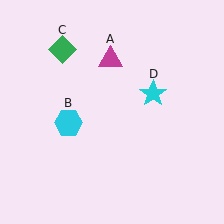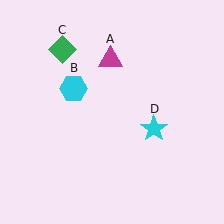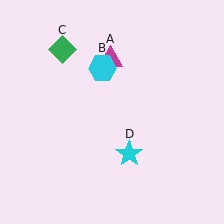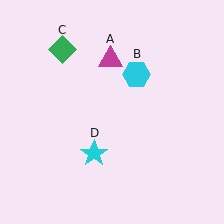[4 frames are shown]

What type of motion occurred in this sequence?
The cyan hexagon (object B), cyan star (object D) rotated clockwise around the center of the scene.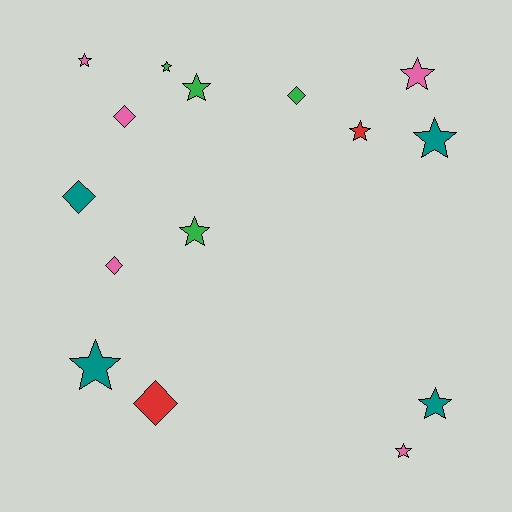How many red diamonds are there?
There is 1 red diamond.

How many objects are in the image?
There are 15 objects.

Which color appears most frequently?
Pink, with 5 objects.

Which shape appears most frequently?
Star, with 10 objects.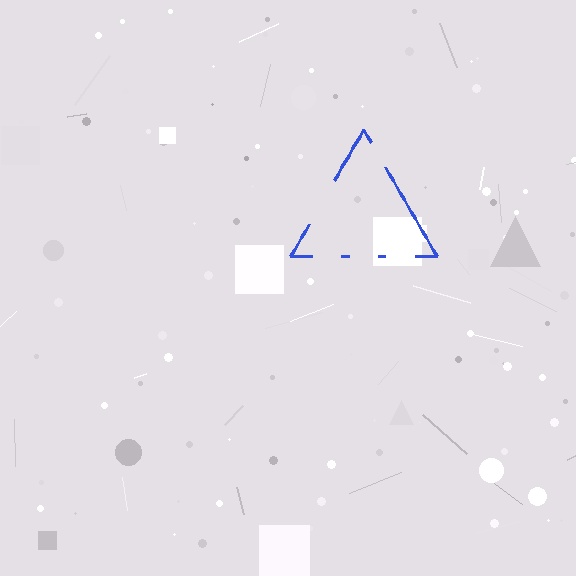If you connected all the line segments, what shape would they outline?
They would outline a triangle.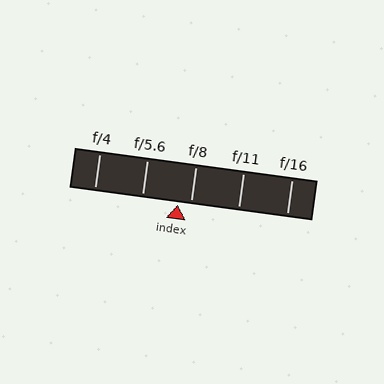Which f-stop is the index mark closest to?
The index mark is closest to f/8.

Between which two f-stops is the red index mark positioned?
The index mark is between f/5.6 and f/8.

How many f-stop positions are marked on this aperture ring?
There are 5 f-stop positions marked.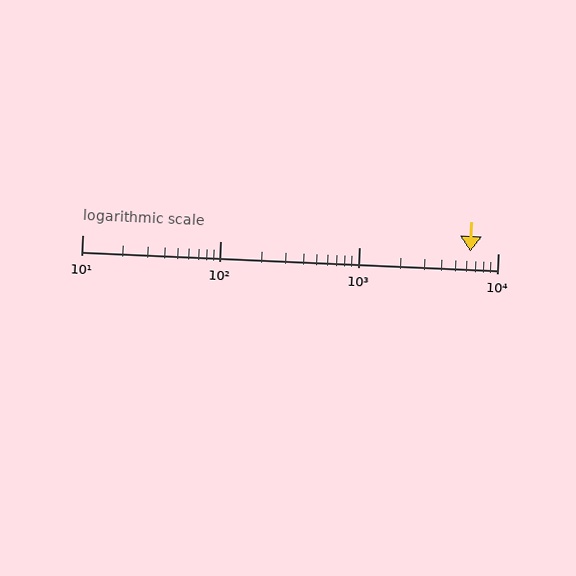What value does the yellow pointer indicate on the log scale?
The pointer indicates approximately 6300.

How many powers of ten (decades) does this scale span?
The scale spans 3 decades, from 10 to 10000.